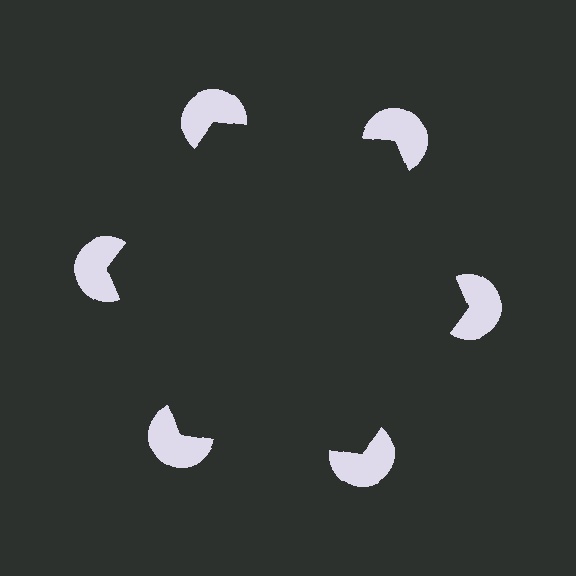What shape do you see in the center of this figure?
An illusory hexagon — its edges are inferred from the aligned wedge cuts in the pac-man discs, not physically drawn.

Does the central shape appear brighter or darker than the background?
It typically appears slightly darker than the background, even though no actual brightness change is drawn.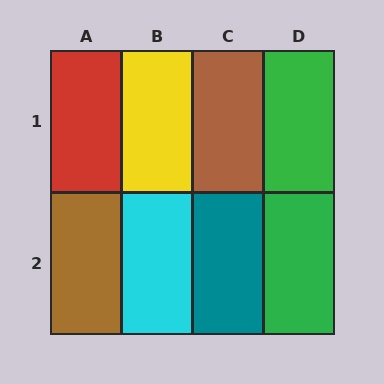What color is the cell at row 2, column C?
Teal.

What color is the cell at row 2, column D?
Green.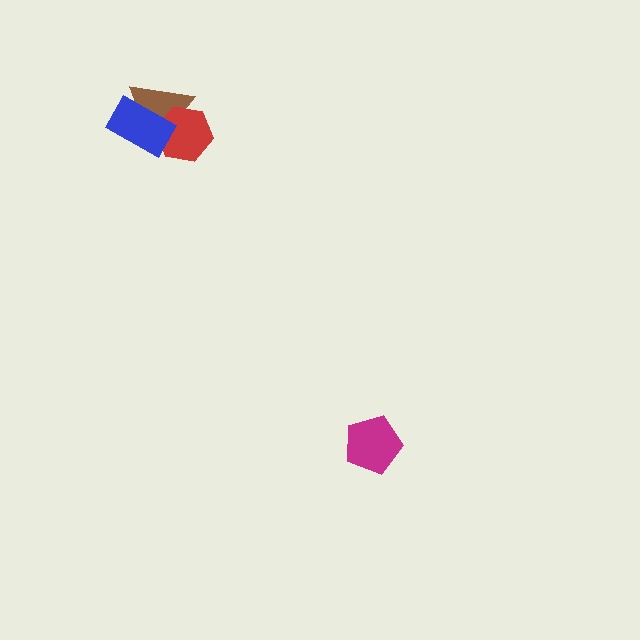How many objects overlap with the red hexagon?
2 objects overlap with the red hexagon.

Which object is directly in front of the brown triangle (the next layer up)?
The red hexagon is directly in front of the brown triangle.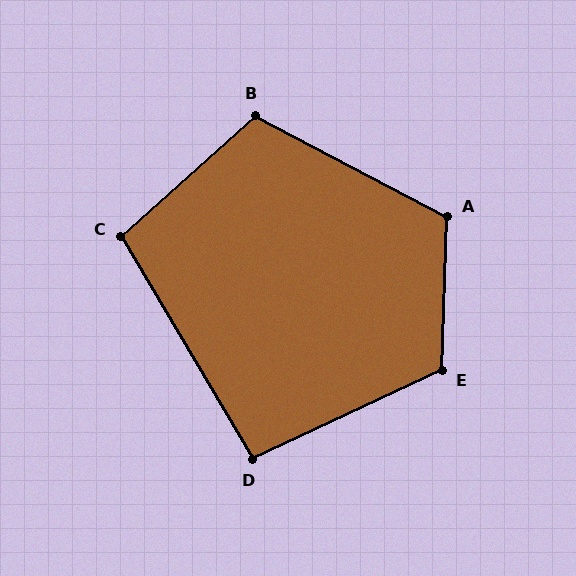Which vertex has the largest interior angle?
E, at approximately 117 degrees.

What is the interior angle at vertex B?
Approximately 111 degrees (obtuse).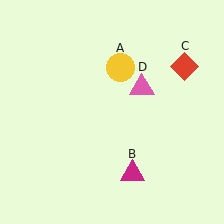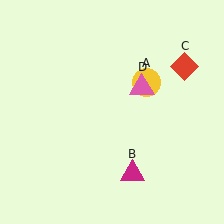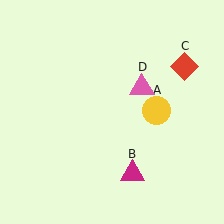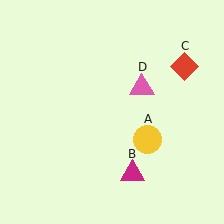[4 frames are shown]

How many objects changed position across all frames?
1 object changed position: yellow circle (object A).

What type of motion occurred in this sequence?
The yellow circle (object A) rotated clockwise around the center of the scene.